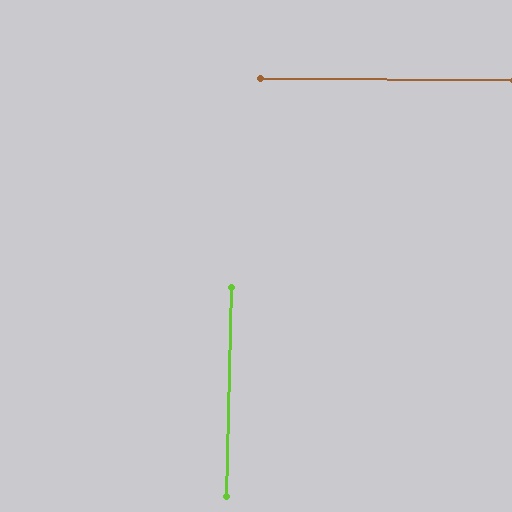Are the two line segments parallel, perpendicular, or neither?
Perpendicular — they meet at approximately 89°.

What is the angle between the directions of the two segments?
Approximately 89 degrees.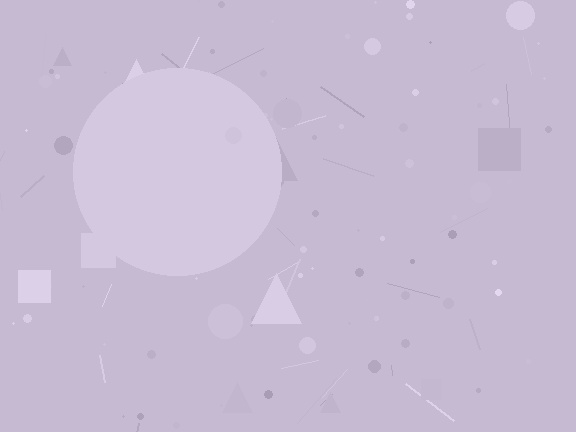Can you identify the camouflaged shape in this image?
The camouflaged shape is a circle.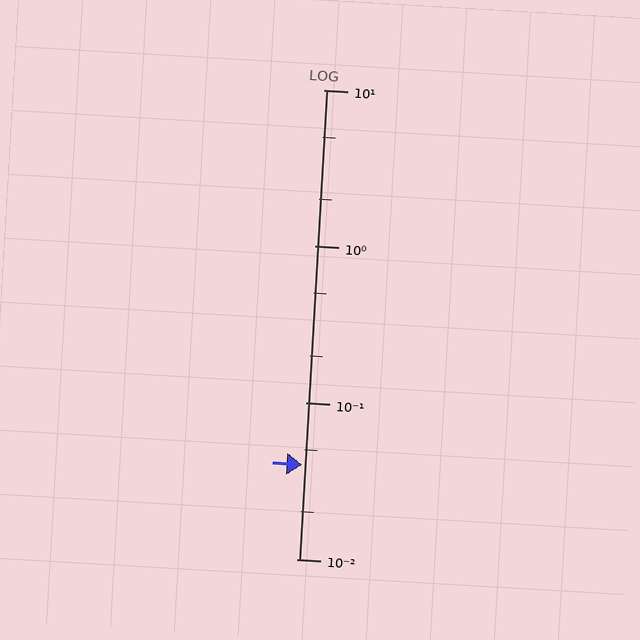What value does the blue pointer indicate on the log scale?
The pointer indicates approximately 0.04.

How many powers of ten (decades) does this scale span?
The scale spans 3 decades, from 0.01 to 10.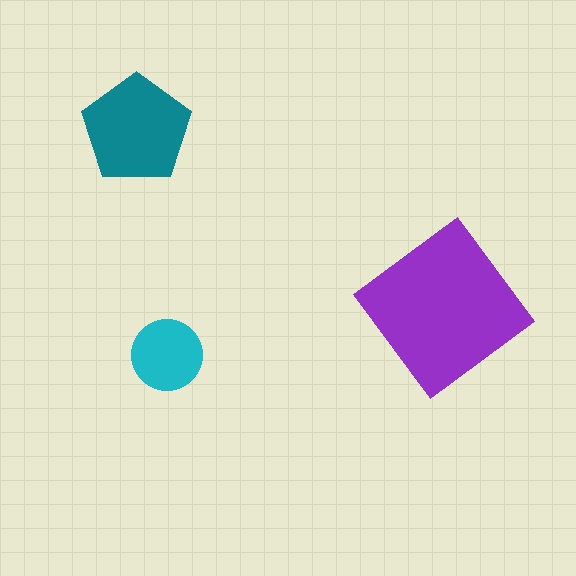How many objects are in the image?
There are 3 objects in the image.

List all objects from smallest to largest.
The cyan circle, the teal pentagon, the purple diamond.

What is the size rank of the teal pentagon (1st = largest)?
2nd.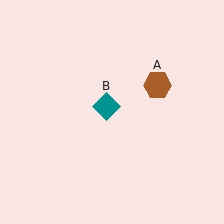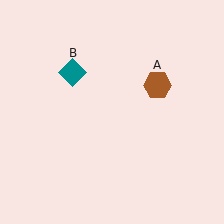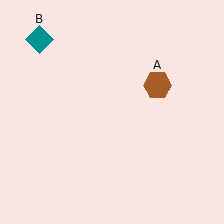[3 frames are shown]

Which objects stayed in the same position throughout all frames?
Brown hexagon (object A) remained stationary.